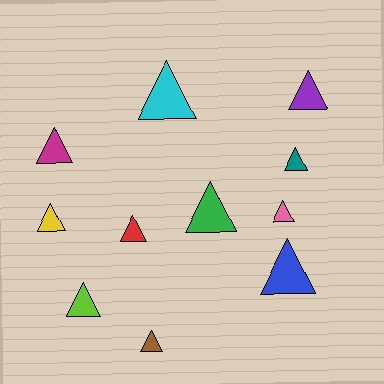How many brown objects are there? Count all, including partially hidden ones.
There is 1 brown object.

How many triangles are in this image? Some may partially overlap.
There are 11 triangles.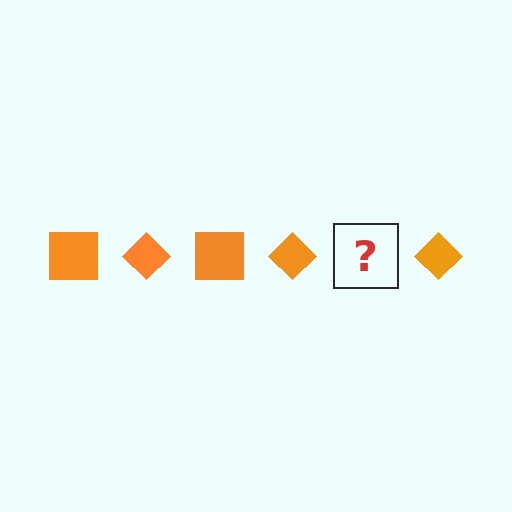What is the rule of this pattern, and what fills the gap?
The rule is that the pattern cycles through square, diamond shapes in orange. The gap should be filled with an orange square.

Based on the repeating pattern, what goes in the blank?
The blank should be an orange square.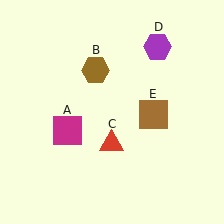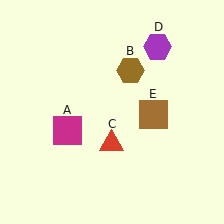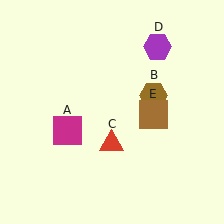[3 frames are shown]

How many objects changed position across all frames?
1 object changed position: brown hexagon (object B).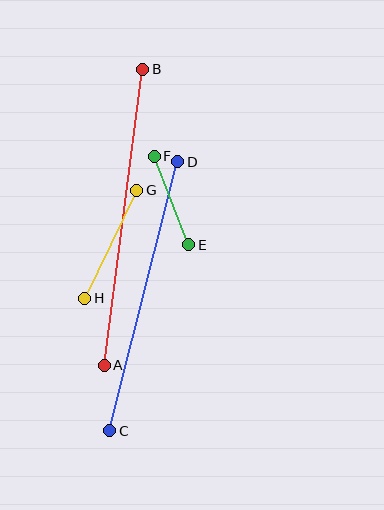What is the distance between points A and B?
The distance is approximately 299 pixels.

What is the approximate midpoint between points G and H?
The midpoint is at approximately (111, 244) pixels.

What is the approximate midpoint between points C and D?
The midpoint is at approximately (144, 296) pixels.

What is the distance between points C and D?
The distance is approximately 278 pixels.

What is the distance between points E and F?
The distance is approximately 95 pixels.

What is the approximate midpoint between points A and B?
The midpoint is at approximately (123, 217) pixels.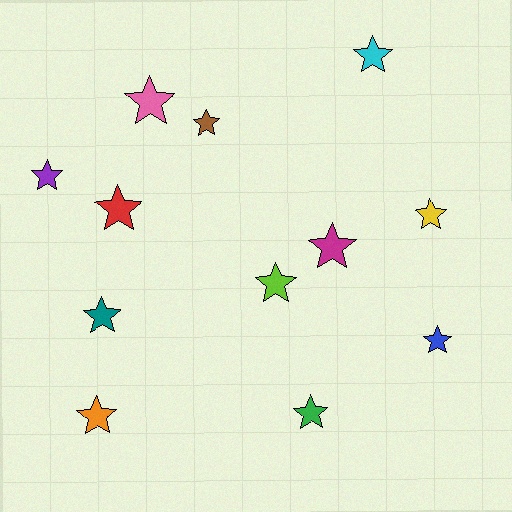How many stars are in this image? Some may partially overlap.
There are 12 stars.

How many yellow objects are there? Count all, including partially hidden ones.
There is 1 yellow object.